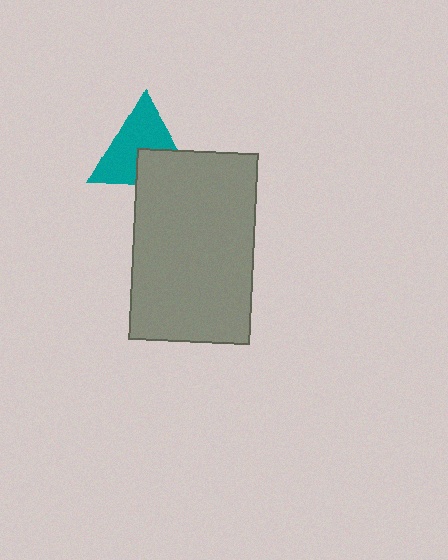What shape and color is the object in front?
The object in front is a gray rectangle.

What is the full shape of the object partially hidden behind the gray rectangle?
The partially hidden object is a teal triangle.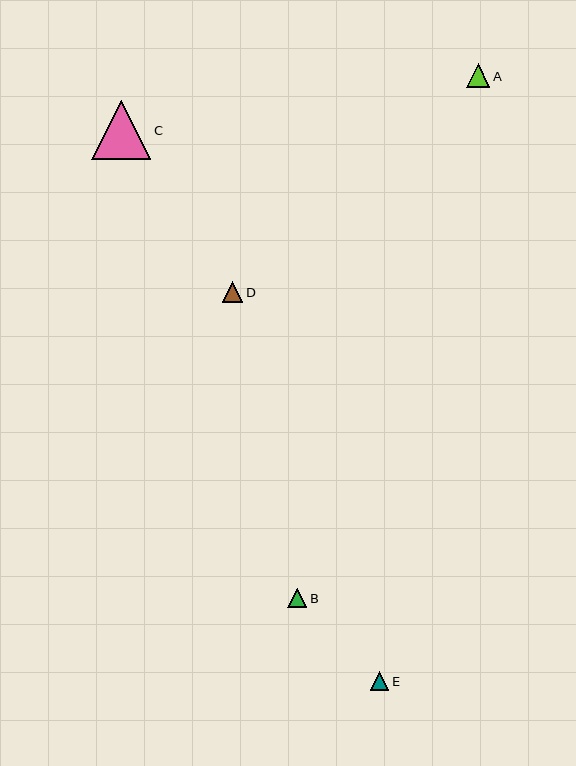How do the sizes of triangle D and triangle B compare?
Triangle D and triangle B are approximately the same size.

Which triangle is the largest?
Triangle C is the largest with a size of approximately 59 pixels.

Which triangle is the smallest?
Triangle E is the smallest with a size of approximately 18 pixels.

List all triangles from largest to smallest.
From largest to smallest: C, A, D, B, E.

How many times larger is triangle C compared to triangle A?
Triangle C is approximately 2.5 times the size of triangle A.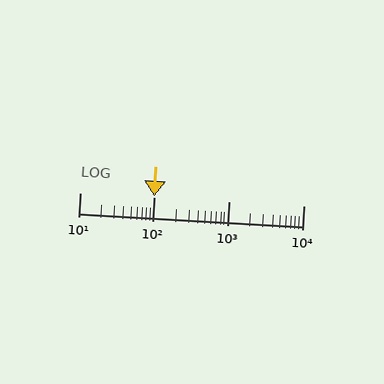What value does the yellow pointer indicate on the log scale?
The pointer indicates approximately 99.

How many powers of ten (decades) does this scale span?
The scale spans 3 decades, from 10 to 10000.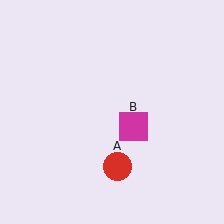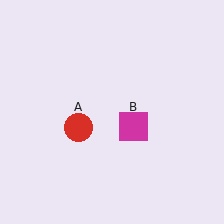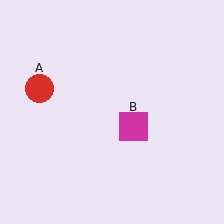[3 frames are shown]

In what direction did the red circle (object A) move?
The red circle (object A) moved up and to the left.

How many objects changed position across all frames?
1 object changed position: red circle (object A).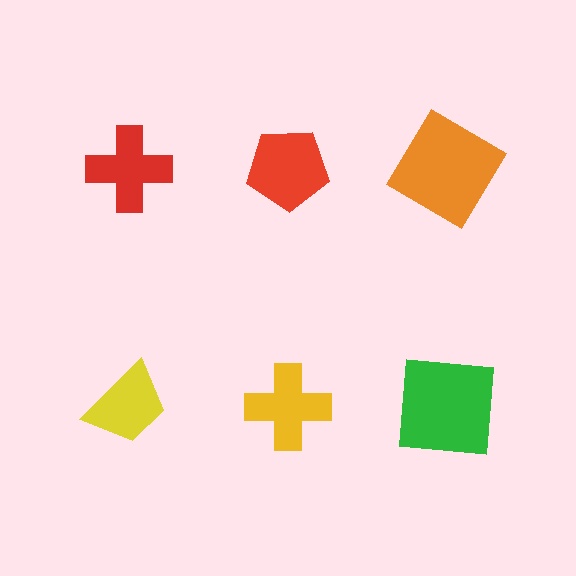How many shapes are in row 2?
3 shapes.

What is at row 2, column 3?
A green square.